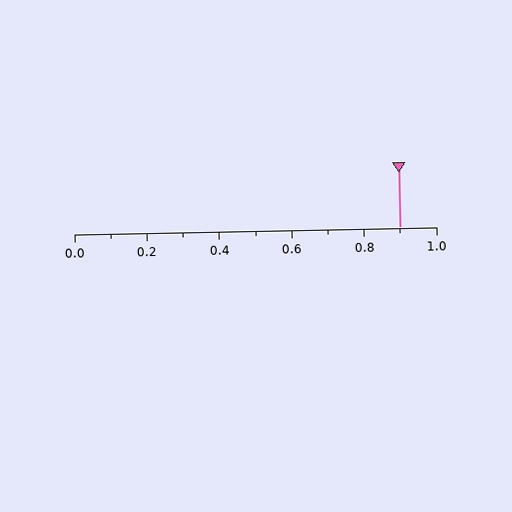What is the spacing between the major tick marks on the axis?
The major ticks are spaced 0.2 apart.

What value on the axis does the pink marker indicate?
The marker indicates approximately 0.9.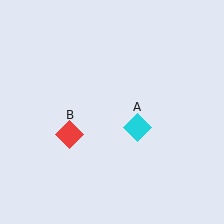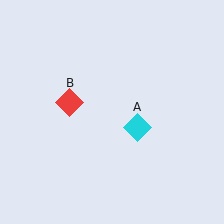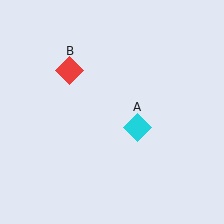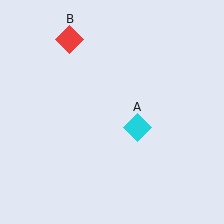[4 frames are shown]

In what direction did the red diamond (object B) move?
The red diamond (object B) moved up.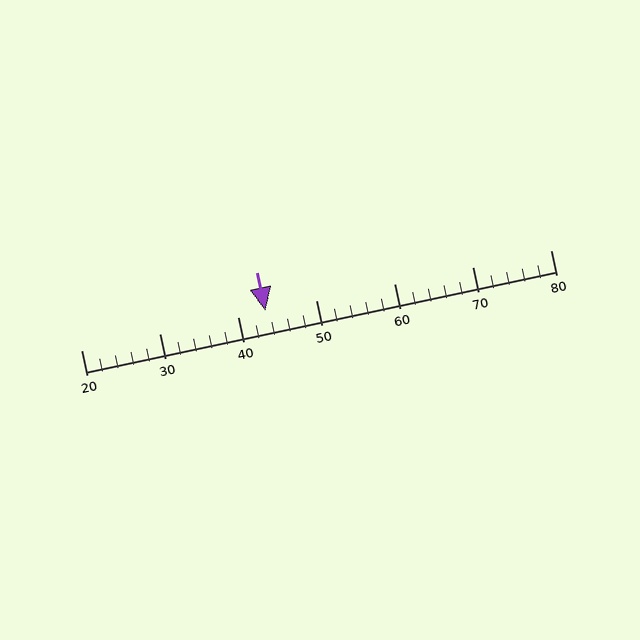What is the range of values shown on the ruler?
The ruler shows values from 20 to 80.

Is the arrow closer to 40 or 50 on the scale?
The arrow is closer to 40.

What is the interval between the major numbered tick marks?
The major tick marks are spaced 10 units apart.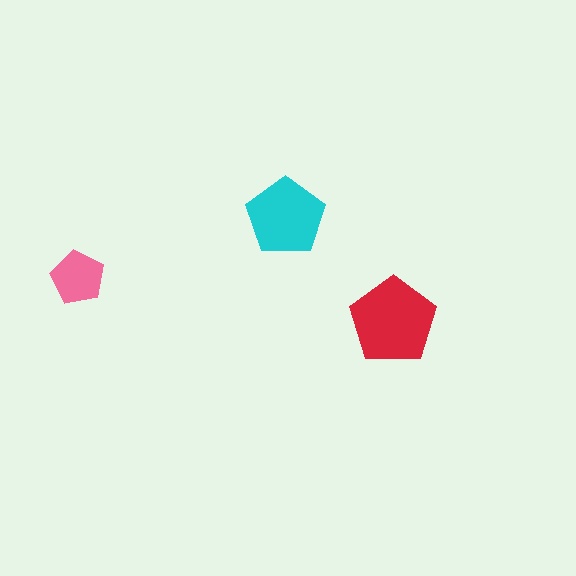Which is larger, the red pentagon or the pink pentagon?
The red one.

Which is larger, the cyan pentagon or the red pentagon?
The red one.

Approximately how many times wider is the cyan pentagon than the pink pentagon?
About 1.5 times wider.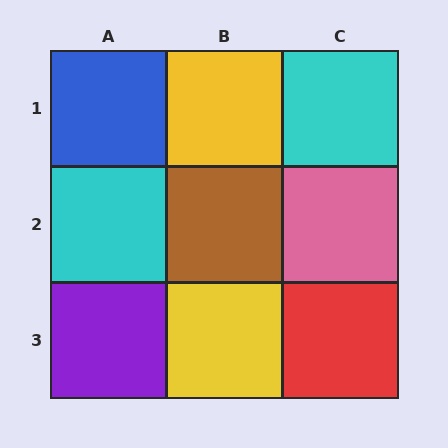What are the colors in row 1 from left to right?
Blue, yellow, cyan.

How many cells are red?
1 cell is red.